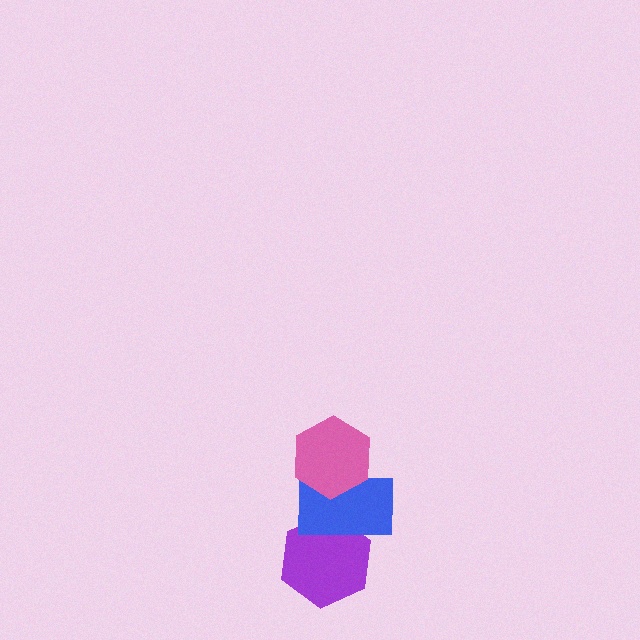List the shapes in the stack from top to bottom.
From top to bottom: the pink hexagon, the blue rectangle, the purple hexagon.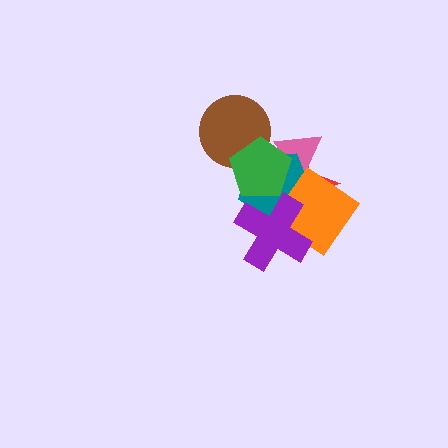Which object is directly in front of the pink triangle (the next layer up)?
The teal pentagon is directly in front of the pink triangle.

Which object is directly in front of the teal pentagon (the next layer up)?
The orange diamond is directly in front of the teal pentagon.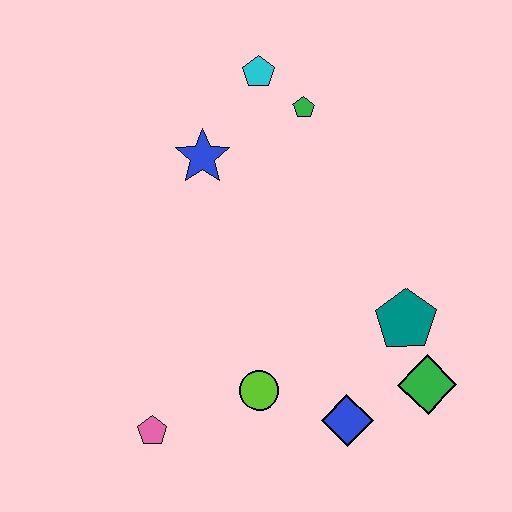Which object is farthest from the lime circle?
The cyan pentagon is farthest from the lime circle.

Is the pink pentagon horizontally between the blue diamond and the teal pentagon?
No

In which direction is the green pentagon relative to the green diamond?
The green pentagon is above the green diamond.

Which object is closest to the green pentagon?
The cyan pentagon is closest to the green pentagon.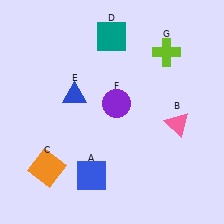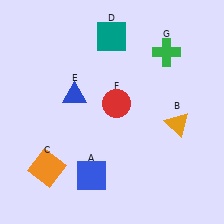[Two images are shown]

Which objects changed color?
B changed from pink to orange. F changed from purple to red. G changed from lime to green.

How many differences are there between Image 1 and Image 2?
There are 3 differences between the two images.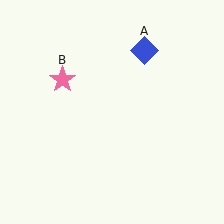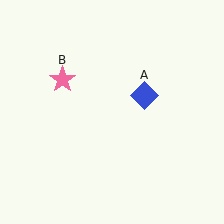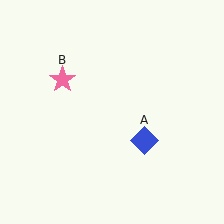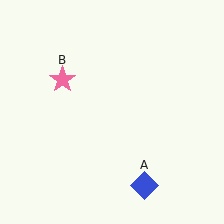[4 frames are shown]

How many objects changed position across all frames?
1 object changed position: blue diamond (object A).